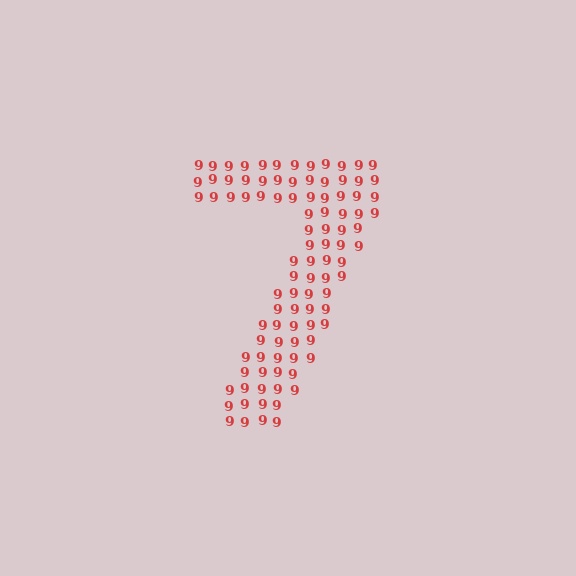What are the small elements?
The small elements are digit 9's.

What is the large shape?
The large shape is the digit 7.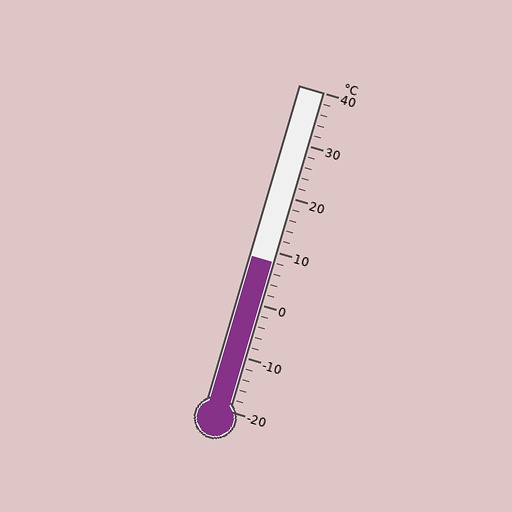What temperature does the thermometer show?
The thermometer shows approximately 8°C.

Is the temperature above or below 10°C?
The temperature is below 10°C.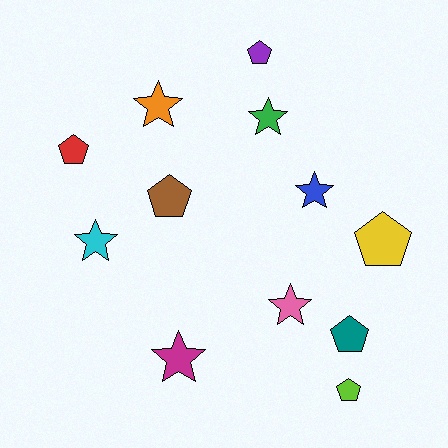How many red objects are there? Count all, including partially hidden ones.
There is 1 red object.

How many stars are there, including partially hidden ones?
There are 6 stars.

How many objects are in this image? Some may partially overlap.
There are 12 objects.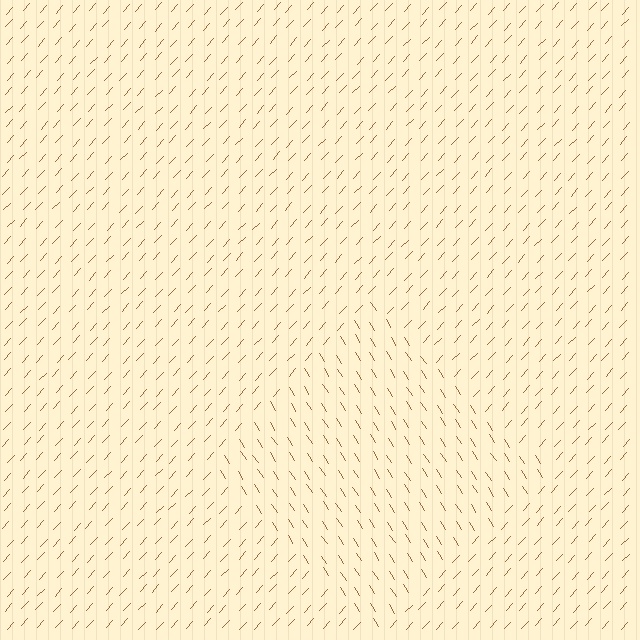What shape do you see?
I see a diamond.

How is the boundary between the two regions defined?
The boundary is defined purely by a change in line orientation (approximately 75 degrees difference). All lines are the same color and thickness.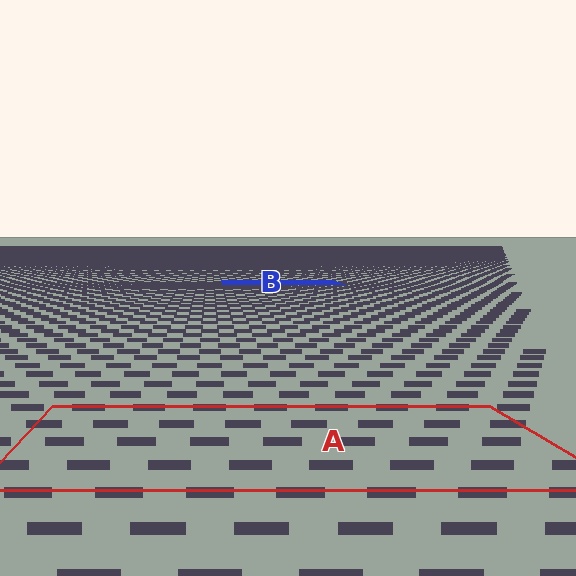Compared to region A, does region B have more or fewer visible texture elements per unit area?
Region B has more texture elements per unit area — they are packed more densely because it is farther away.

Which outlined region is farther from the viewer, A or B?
Region B is farther from the viewer — the texture elements inside it appear smaller and more densely packed.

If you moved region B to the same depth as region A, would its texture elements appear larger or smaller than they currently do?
They would appear larger. At a closer depth, the same texture elements are projected at a bigger on-screen size.